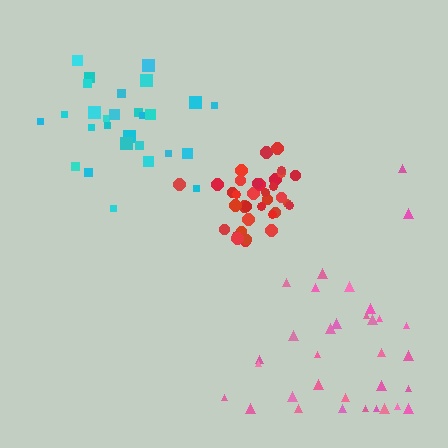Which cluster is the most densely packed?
Red.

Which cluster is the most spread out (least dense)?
Pink.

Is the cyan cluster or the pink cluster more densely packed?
Cyan.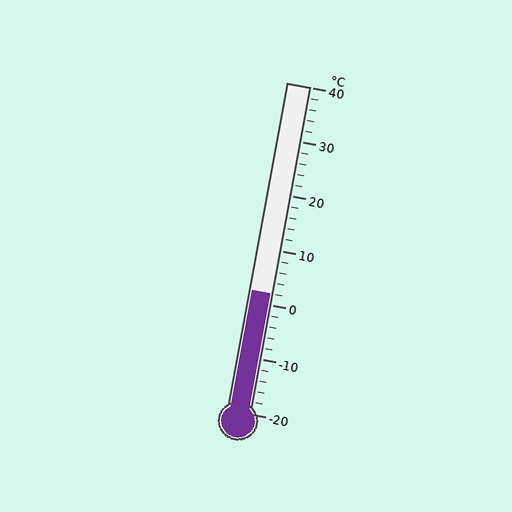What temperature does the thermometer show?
The thermometer shows approximately 2°C.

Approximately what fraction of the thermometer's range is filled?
The thermometer is filled to approximately 35% of its range.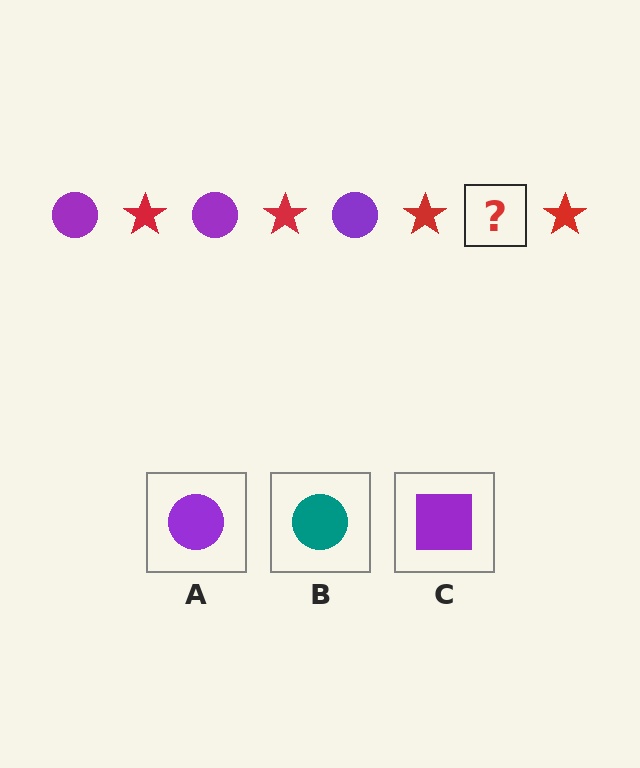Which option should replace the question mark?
Option A.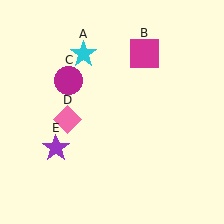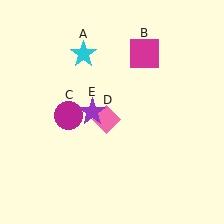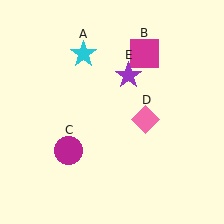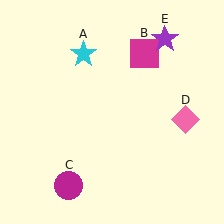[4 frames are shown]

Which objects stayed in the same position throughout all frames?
Cyan star (object A) and magenta square (object B) remained stationary.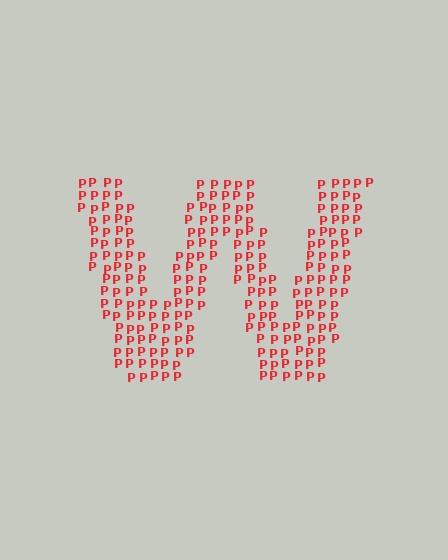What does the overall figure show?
The overall figure shows the letter W.